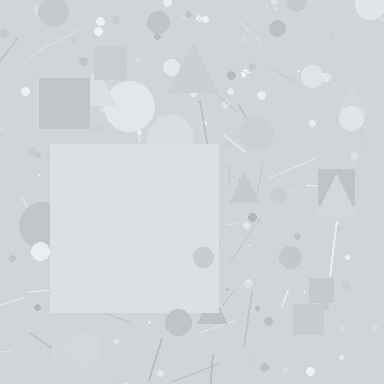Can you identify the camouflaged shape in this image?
The camouflaged shape is a square.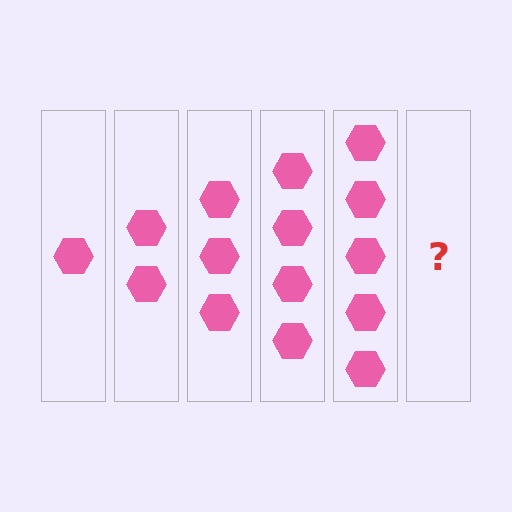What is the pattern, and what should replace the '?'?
The pattern is that each step adds one more hexagon. The '?' should be 6 hexagons.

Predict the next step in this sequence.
The next step is 6 hexagons.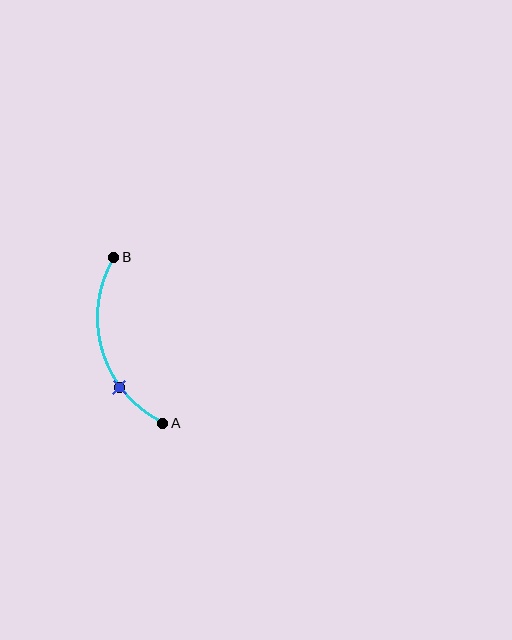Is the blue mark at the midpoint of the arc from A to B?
No. The blue mark lies on the arc but is closer to endpoint A. The arc midpoint would be at the point on the curve equidistant along the arc from both A and B.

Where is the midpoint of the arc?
The arc midpoint is the point on the curve farthest from the straight line joining A and B. It sits to the left of that line.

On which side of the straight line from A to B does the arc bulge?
The arc bulges to the left of the straight line connecting A and B.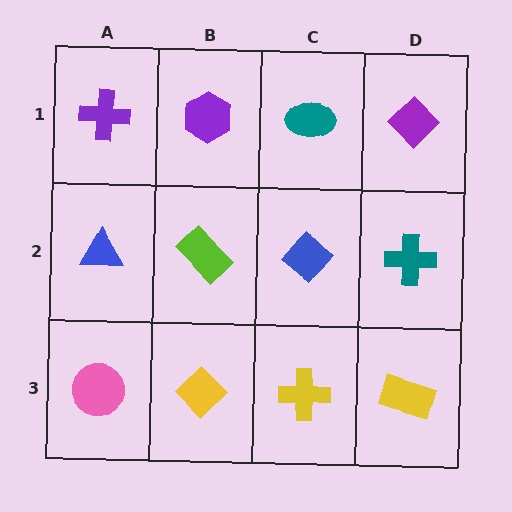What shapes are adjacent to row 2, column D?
A purple diamond (row 1, column D), a yellow rectangle (row 3, column D), a blue diamond (row 2, column C).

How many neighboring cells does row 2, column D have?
3.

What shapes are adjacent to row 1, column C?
A blue diamond (row 2, column C), a purple hexagon (row 1, column B), a purple diamond (row 1, column D).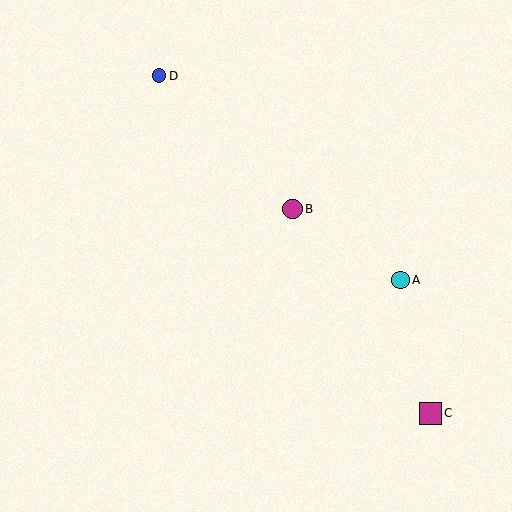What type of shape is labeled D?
Shape D is a blue circle.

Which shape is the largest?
The magenta square (labeled C) is the largest.